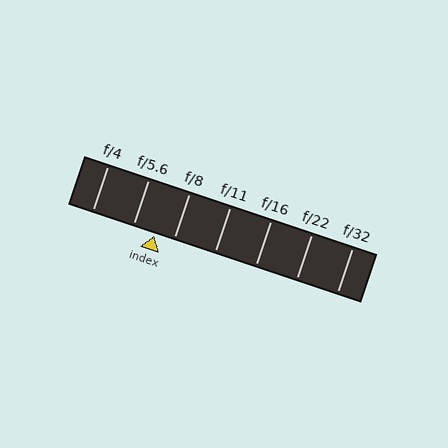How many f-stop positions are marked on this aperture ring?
There are 7 f-stop positions marked.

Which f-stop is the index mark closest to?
The index mark is closest to f/8.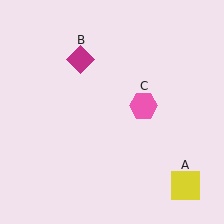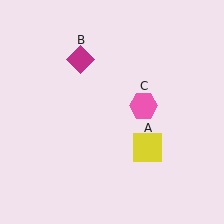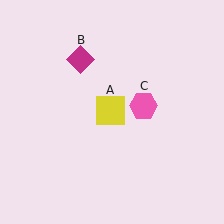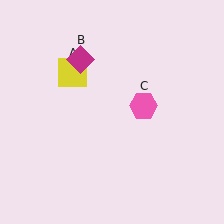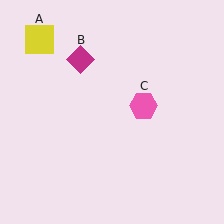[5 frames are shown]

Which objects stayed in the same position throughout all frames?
Magenta diamond (object B) and pink hexagon (object C) remained stationary.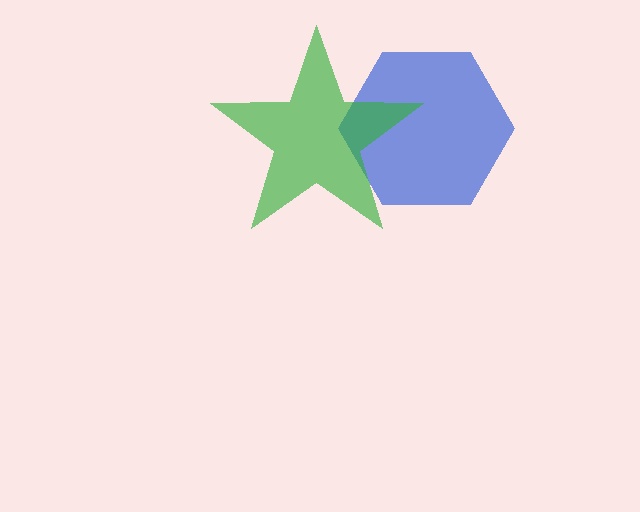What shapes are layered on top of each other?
The layered shapes are: a blue hexagon, a green star.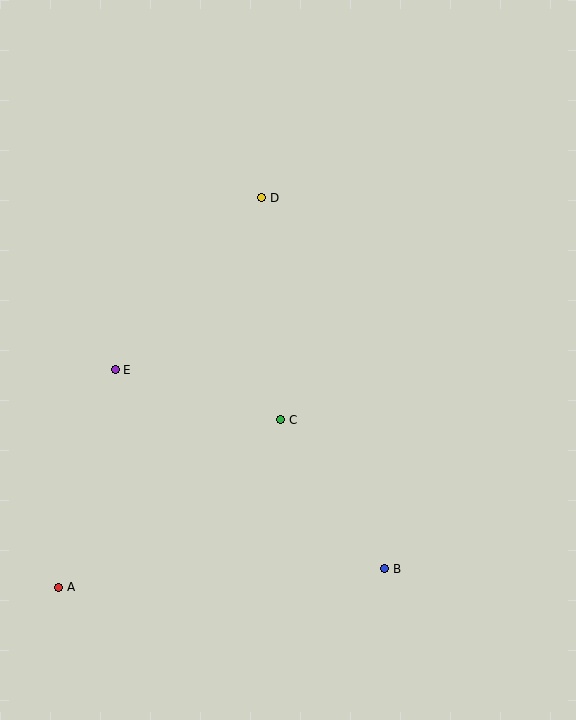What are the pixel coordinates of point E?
Point E is at (115, 370).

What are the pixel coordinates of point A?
Point A is at (59, 587).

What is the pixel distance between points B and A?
The distance between B and A is 326 pixels.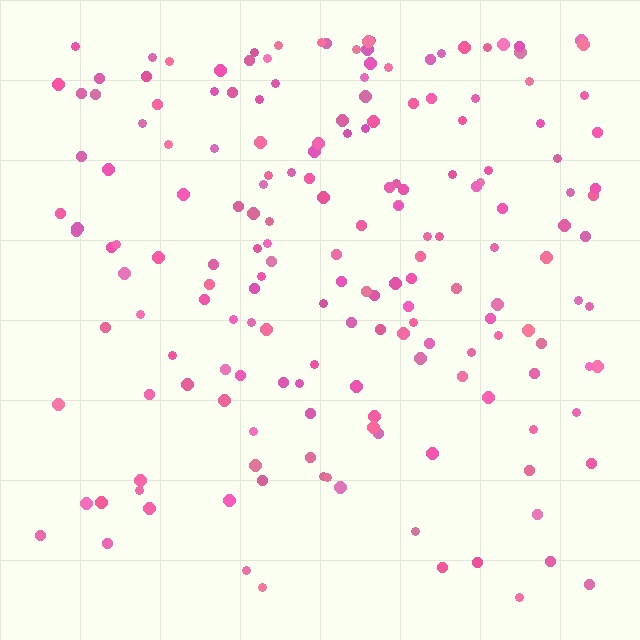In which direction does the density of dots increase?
From bottom to top, with the top side densest.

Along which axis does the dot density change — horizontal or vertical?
Vertical.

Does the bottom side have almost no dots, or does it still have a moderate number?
Still a moderate number, just noticeably fewer than the top.